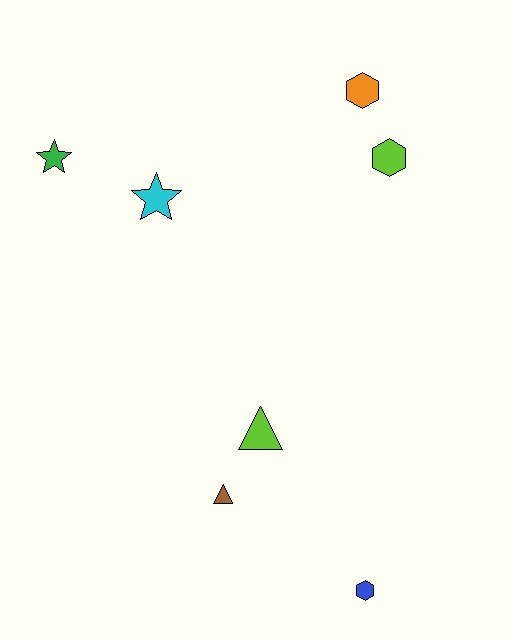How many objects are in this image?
There are 7 objects.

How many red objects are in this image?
There are no red objects.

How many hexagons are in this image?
There are 3 hexagons.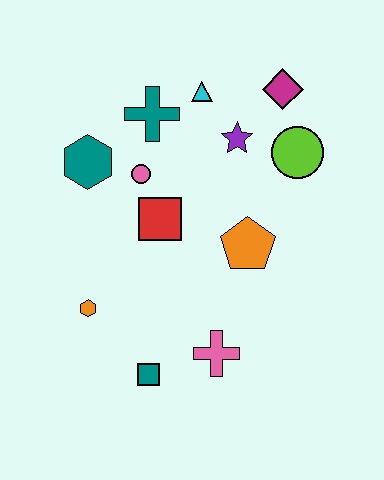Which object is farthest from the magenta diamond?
The teal square is farthest from the magenta diamond.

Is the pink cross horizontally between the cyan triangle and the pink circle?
No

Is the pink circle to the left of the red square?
Yes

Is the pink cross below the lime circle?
Yes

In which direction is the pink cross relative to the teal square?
The pink cross is to the right of the teal square.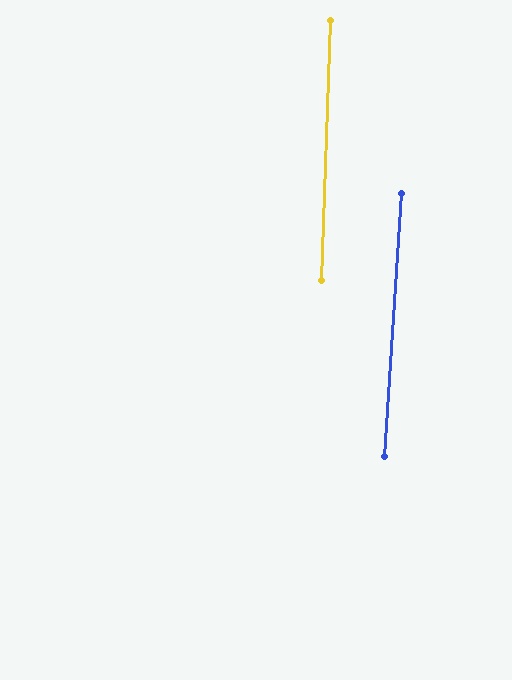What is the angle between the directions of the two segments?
Approximately 2 degrees.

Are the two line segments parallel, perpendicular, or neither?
Parallel — their directions differ by only 1.8°.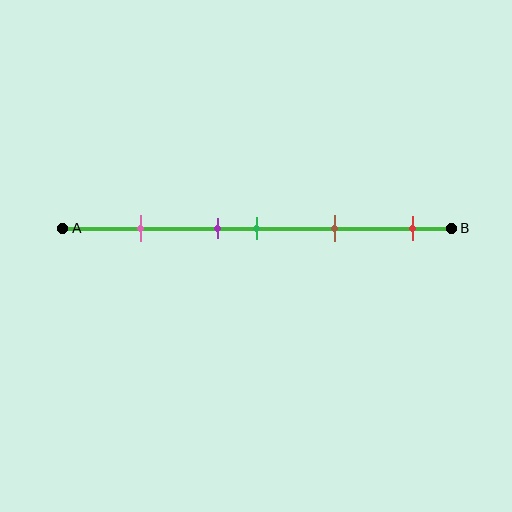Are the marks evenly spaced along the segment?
No, the marks are not evenly spaced.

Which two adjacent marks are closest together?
The purple and green marks are the closest adjacent pair.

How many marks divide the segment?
There are 5 marks dividing the segment.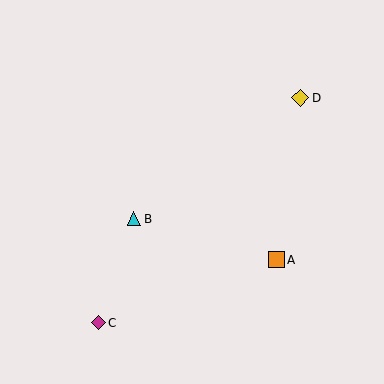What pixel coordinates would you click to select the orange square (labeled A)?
Click at (276, 260) to select the orange square A.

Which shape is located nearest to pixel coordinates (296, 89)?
The yellow diamond (labeled D) at (300, 98) is nearest to that location.